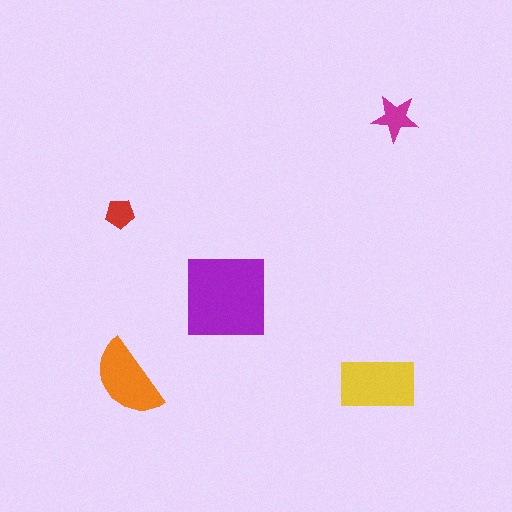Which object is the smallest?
The red pentagon.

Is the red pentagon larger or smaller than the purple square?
Smaller.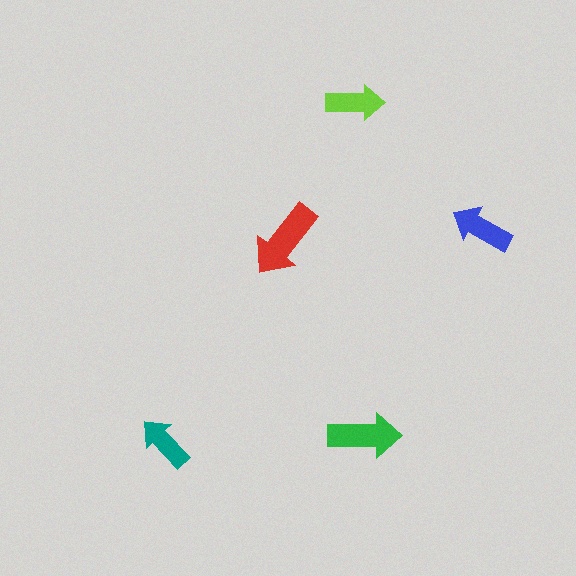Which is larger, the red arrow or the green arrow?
The red one.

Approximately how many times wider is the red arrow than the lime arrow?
About 1.5 times wider.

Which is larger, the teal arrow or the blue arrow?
The blue one.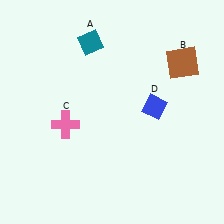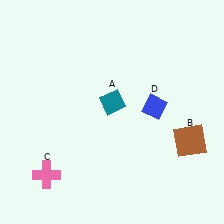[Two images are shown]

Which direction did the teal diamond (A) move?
The teal diamond (A) moved down.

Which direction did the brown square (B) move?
The brown square (B) moved down.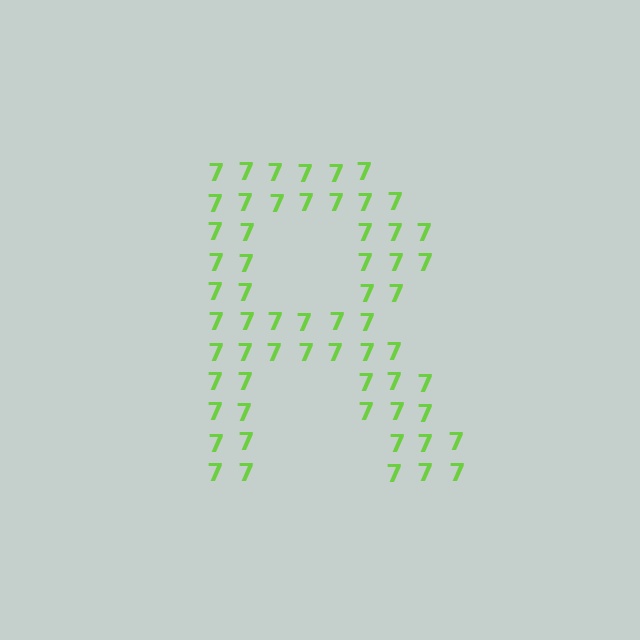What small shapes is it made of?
It is made of small digit 7's.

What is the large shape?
The large shape is the letter R.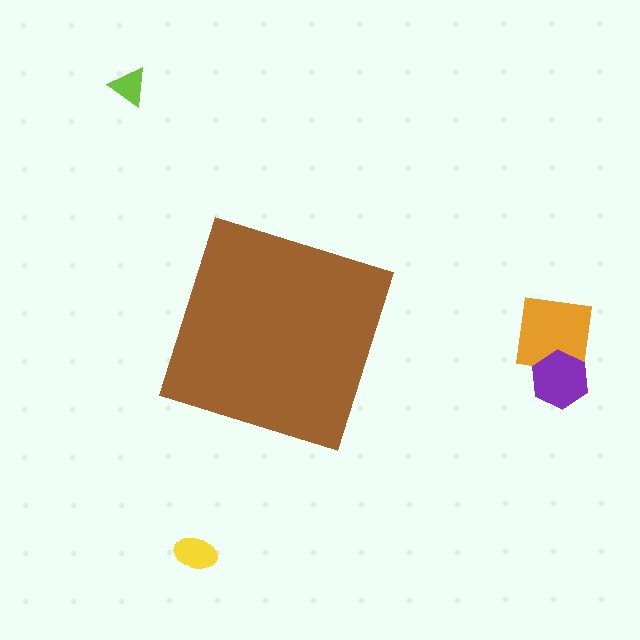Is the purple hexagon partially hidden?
No, the purple hexagon is fully visible.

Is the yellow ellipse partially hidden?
No, the yellow ellipse is fully visible.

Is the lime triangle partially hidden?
No, the lime triangle is fully visible.